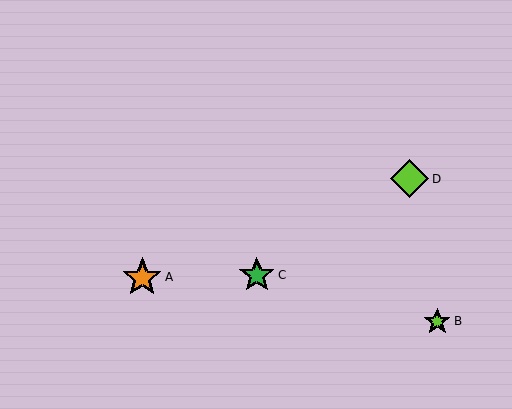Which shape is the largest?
The orange star (labeled A) is the largest.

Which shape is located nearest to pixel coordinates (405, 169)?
The lime diamond (labeled D) at (410, 179) is nearest to that location.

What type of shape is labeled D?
Shape D is a lime diamond.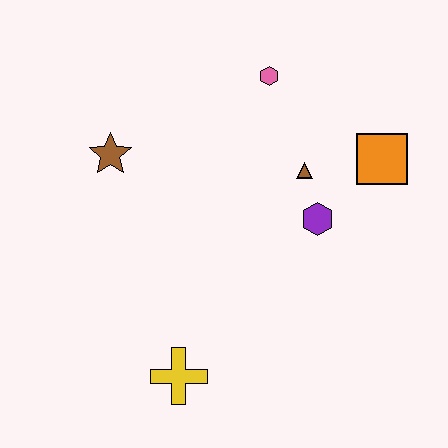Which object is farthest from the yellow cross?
The pink hexagon is farthest from the yellow cross.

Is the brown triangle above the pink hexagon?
No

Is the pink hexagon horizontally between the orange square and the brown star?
Yes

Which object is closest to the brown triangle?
The purple hexagon is closest to the brown triangle.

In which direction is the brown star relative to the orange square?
The brown star is to the left of the orange square.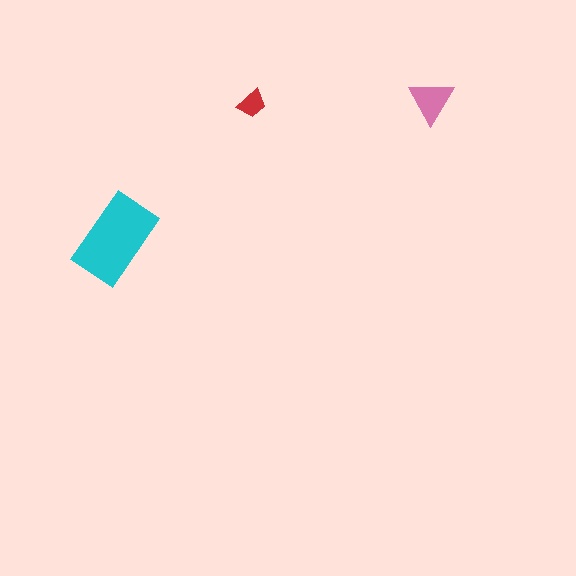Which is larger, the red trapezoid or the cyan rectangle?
The cyan rectangle.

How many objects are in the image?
There are 3 objects in the image.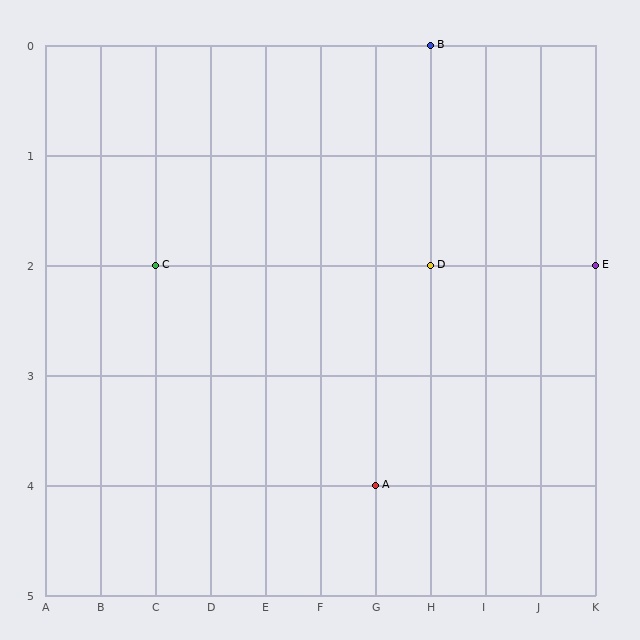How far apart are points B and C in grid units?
Points B and C are 5 columns and 2 rows apart (about 5.4 grid units diagonally).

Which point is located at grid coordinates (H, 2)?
Point D is at (H, 2).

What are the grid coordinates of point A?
Point A is at grid coordinates (G, 4).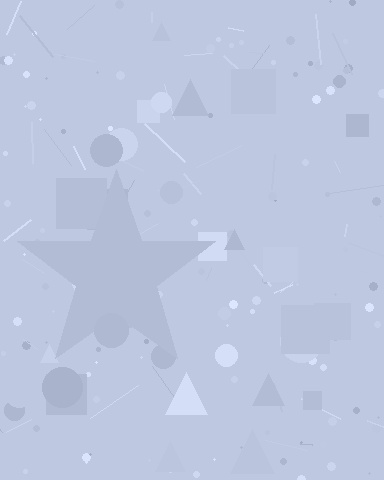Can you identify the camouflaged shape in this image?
The camouflaged shape is a star.